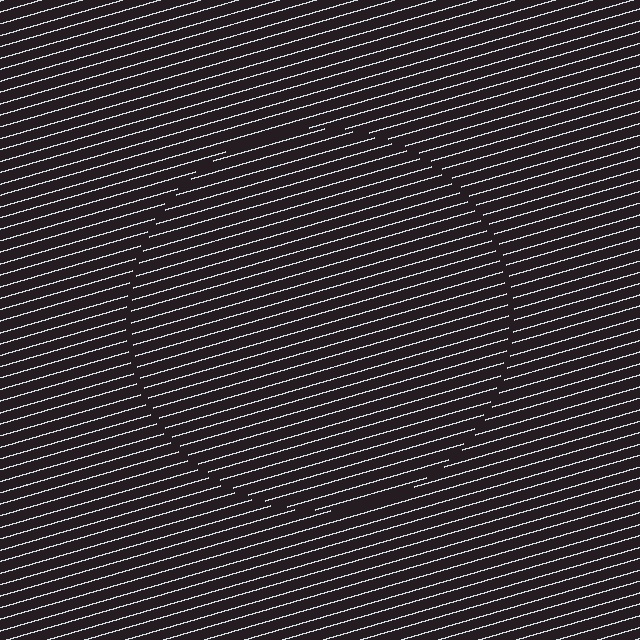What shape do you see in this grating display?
An illusory circle. The interior of the shape contains the same grating, shifted by half a period — the contour is defined by the phase discontinuity where line-ends from the inner and outer gratings abut.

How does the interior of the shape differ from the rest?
The interior of the shape contains the same grating, shifted by half a period — the contour is defined by the phase discontinuity where line-ends from the inner and outer gratings abut.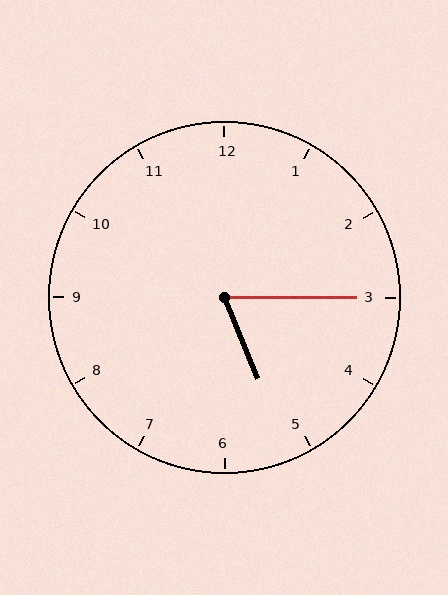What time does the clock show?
5:15.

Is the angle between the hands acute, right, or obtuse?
It is acute.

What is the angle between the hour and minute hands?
Approximately 68 degrees.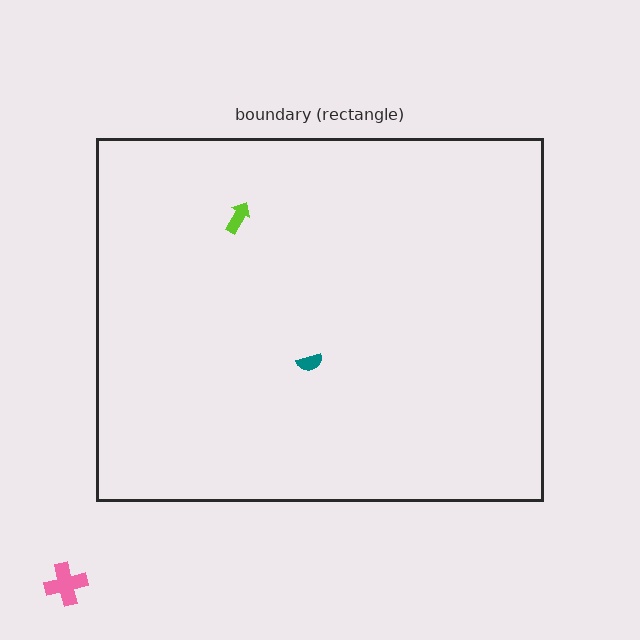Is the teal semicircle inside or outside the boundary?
Inside.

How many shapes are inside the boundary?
2 inside, 1 outside.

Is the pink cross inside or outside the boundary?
Outside.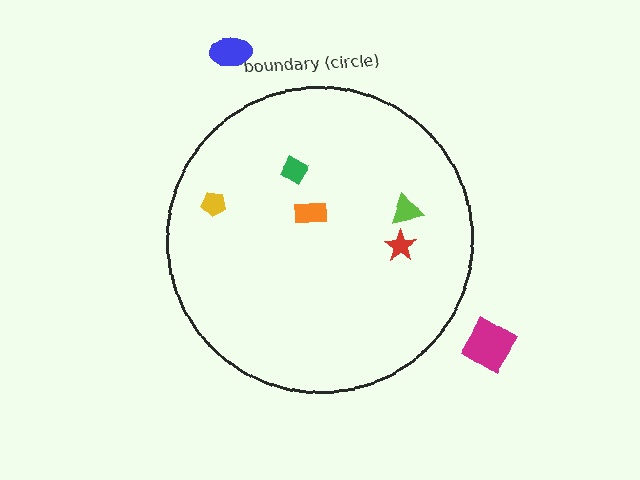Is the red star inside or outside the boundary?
Inside.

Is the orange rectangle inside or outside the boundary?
Inside.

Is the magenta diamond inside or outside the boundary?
Outside.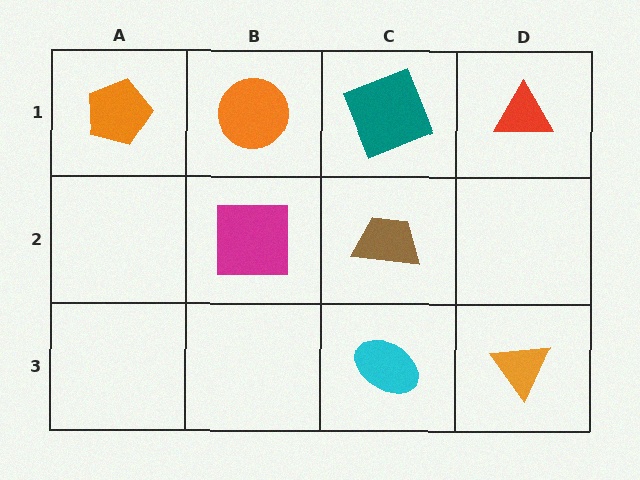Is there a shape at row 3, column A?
No, that cell is empty.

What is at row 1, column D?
A red triangle.